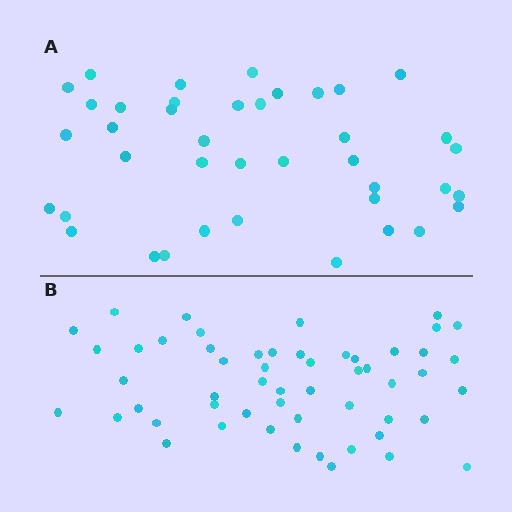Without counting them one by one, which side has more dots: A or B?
Region B (the bottom region) has more dots.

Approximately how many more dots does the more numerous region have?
Region B has approximately 15 more dots than region A.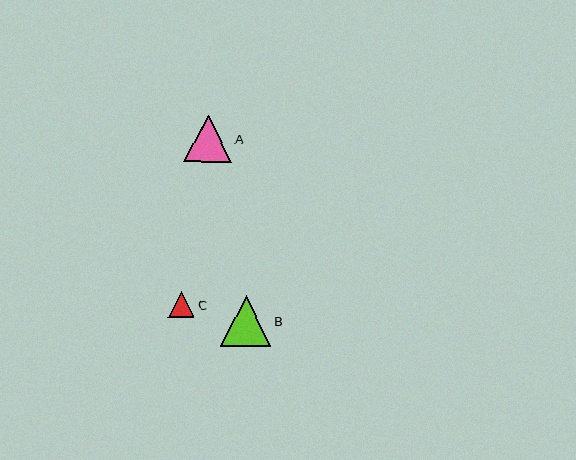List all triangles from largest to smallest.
From largest to smallest: B, A, C.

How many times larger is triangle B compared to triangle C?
Triangle B is approximately 2.0 times the size of triangle C.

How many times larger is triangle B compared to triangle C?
Triangle B is approximately 2.0 times the size of triangle C.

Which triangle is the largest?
Triangle B is the largest with a size of approximately 51 pixels.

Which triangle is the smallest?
Triangle C is the smallest with a size of approximately 26 pixels.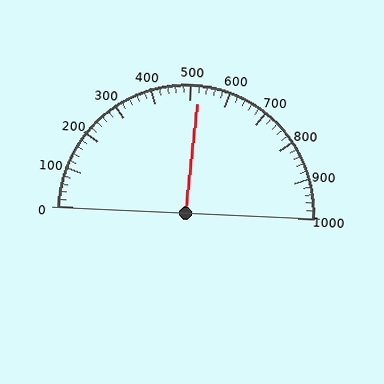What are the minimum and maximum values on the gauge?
The gauge ranges from 0 to 1000.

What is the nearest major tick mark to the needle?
The nearest major tick mark is 500.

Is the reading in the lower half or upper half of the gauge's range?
The reading is in the upper half of the range (0 to 1000).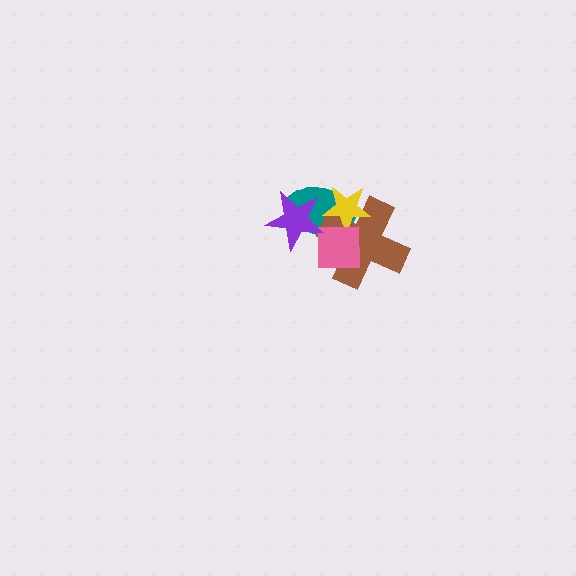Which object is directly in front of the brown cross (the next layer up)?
The yellow star is directly in front of the brown cross.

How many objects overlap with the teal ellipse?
4 objects overlap with the teal ellipse.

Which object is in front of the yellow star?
The pink square is in front of the yellow star.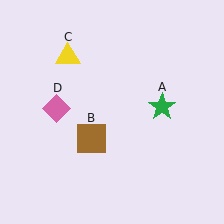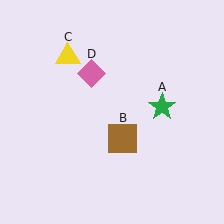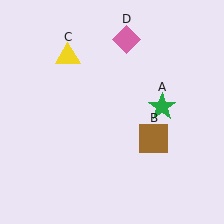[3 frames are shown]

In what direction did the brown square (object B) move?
The brown square (object B) moved right.